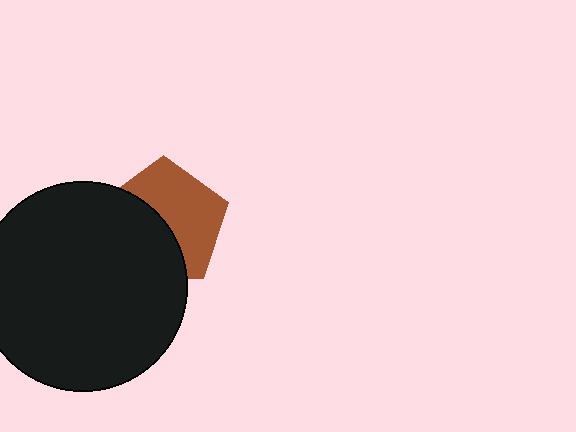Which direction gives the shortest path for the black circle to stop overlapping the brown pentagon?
Moving toward the lower-left gives the shortest separation.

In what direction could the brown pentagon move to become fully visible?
The brown pentagon could move toward the upper-right. That would shift it out from behind the black circle entirely.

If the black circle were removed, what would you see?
You would see the complete brown pentagon.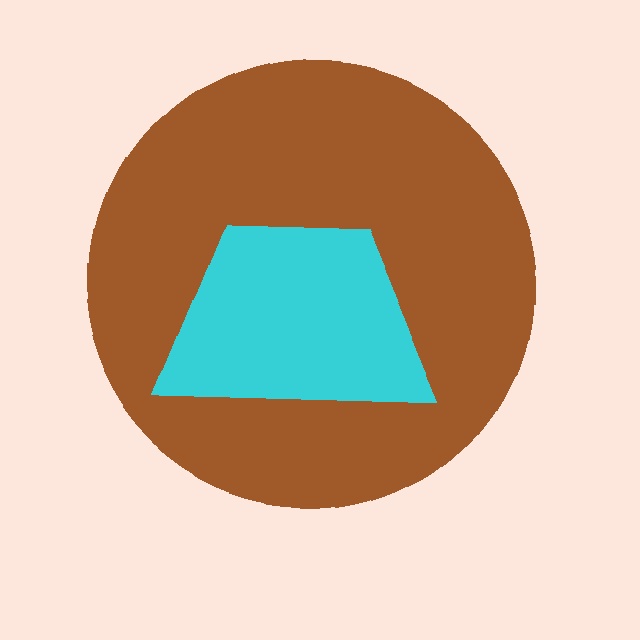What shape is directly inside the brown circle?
The cyan trapezoid.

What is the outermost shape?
The brown circle.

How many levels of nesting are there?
2.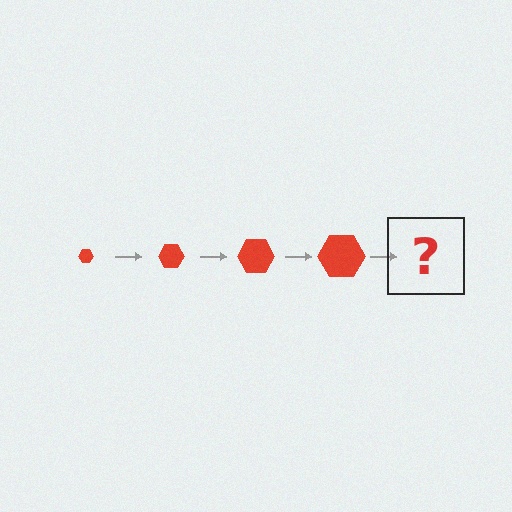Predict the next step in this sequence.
The next step is a red hexagon, larger than the previous one.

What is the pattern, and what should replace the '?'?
The pattern is that the hexagon gets progressively larger each step. The '?' should be a red hexagon, larger than the previous one.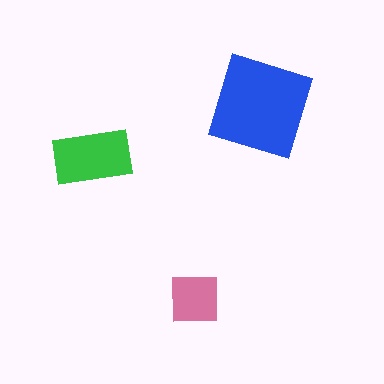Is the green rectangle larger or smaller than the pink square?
Larger.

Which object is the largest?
The blue diamond.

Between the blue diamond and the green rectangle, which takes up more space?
The blue diamond.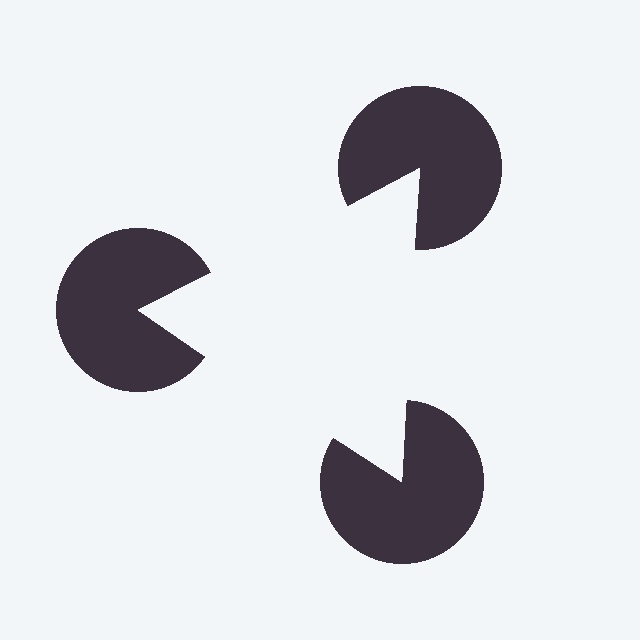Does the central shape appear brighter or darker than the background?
It typically appears slightly brighter than the background, even though no actual brightness change is drawn.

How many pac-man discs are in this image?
There are 3 — one at each vertex of the illusory triangle.